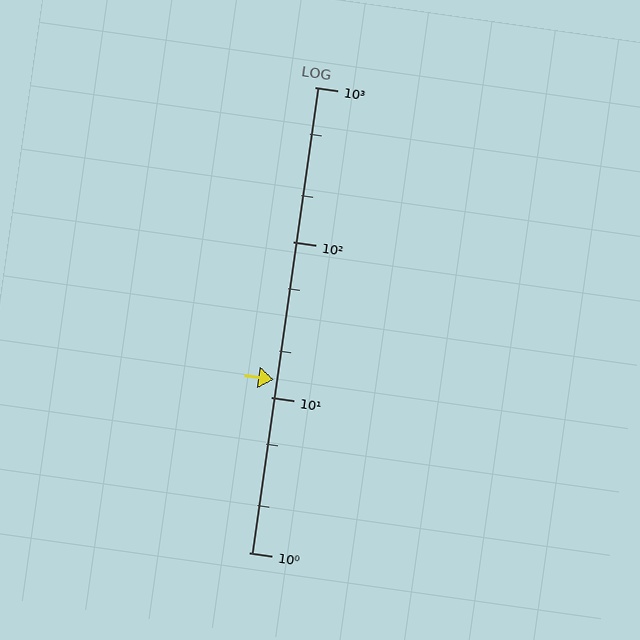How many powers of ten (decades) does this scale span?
The scale spans 3 decades, from 1 to 1000.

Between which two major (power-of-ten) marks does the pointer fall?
The pointer is between 10 and 100.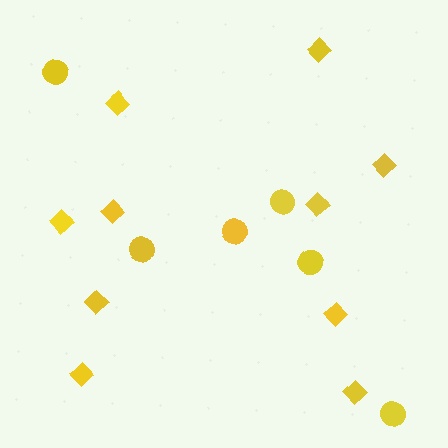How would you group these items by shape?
There are 2 groups: one group of diamonds (10) and one group of circles (6).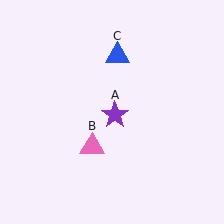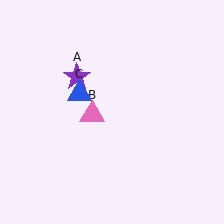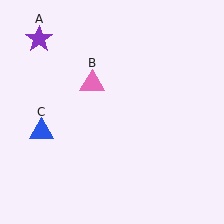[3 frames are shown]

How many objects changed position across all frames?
3 objects changed position: purple star (object A), pink triangle (object B), blue triangle (object C).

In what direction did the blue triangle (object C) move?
The blue triangle (object C) moved down and to the left.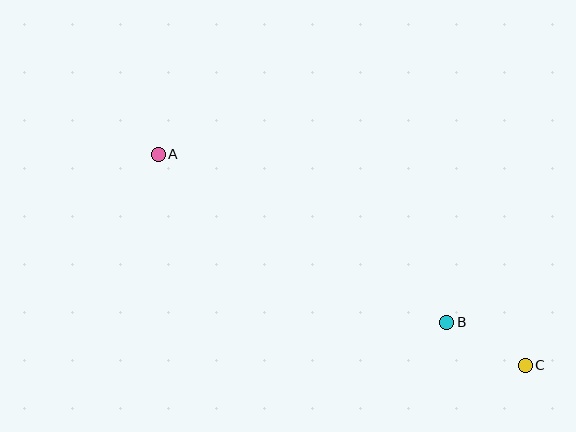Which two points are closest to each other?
Points B and C are closest to each other.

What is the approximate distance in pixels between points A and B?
The distance between A and B is approximately 334 pixels.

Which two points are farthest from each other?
Points A and C are farthest from each other.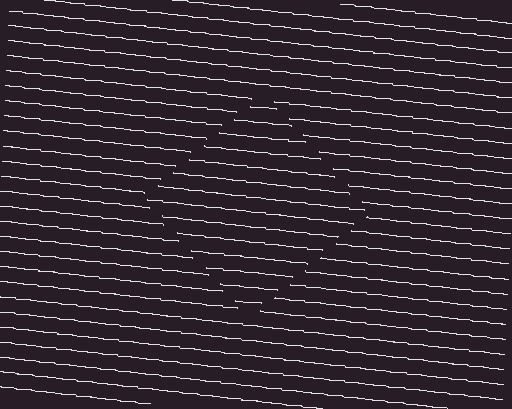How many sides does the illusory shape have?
4 sides — the line-ends trace a square.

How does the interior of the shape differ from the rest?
The interior of the shape contains the same grating, shifted by half a period — the contour is defined by the phase discontinuity where line-ends from the inner and outer gratings abut.